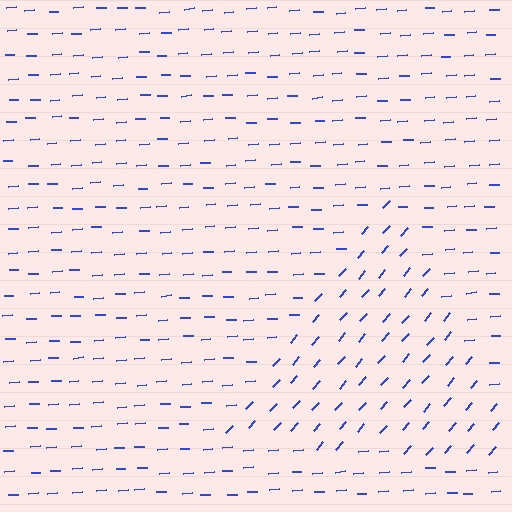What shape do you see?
I see a triangle.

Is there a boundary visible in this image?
Yes, there is a texture boundary formed by a change in line orientation.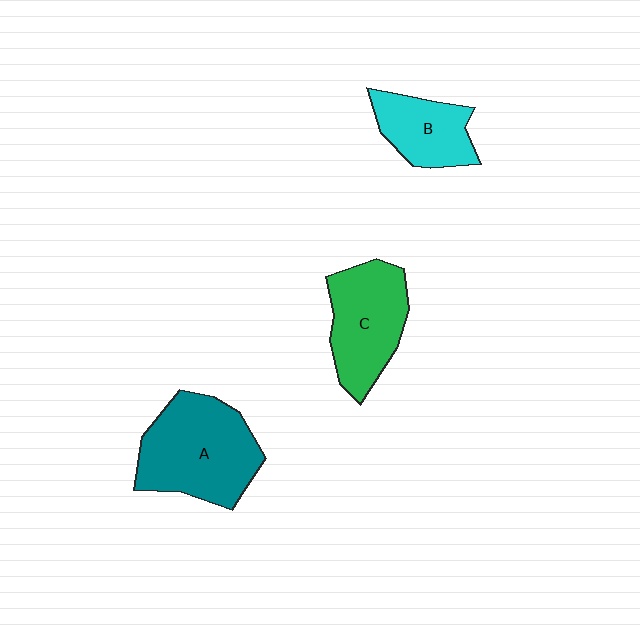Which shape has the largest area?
Shape A (teal).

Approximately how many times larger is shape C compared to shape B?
Approximately 1.4 times.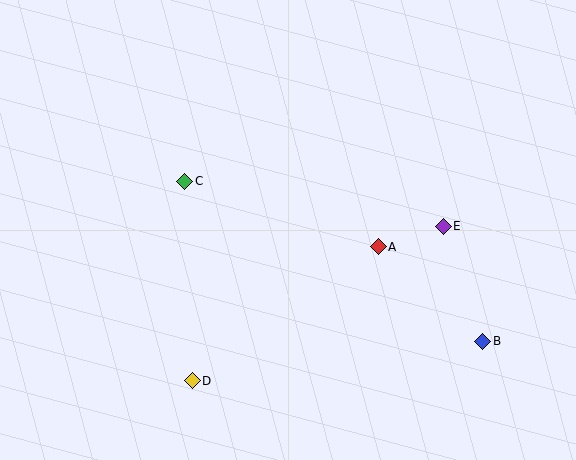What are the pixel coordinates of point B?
Point B is at (483, 341).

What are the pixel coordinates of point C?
Point C is at (185, 181).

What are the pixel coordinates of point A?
Point A is at (378, 247).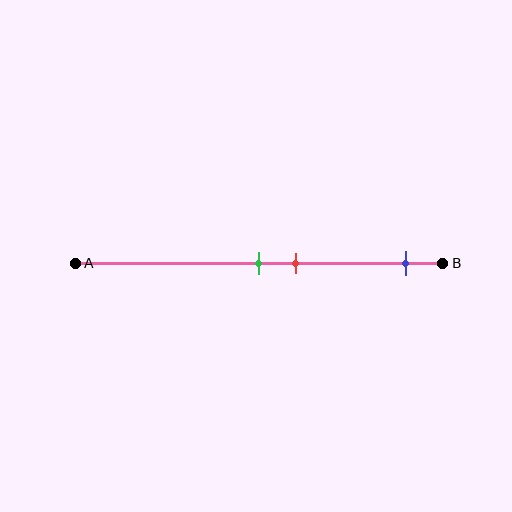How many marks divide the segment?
There are 3 marks dividing the segment.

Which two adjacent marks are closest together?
The green and red marks are the closest adjacent pair.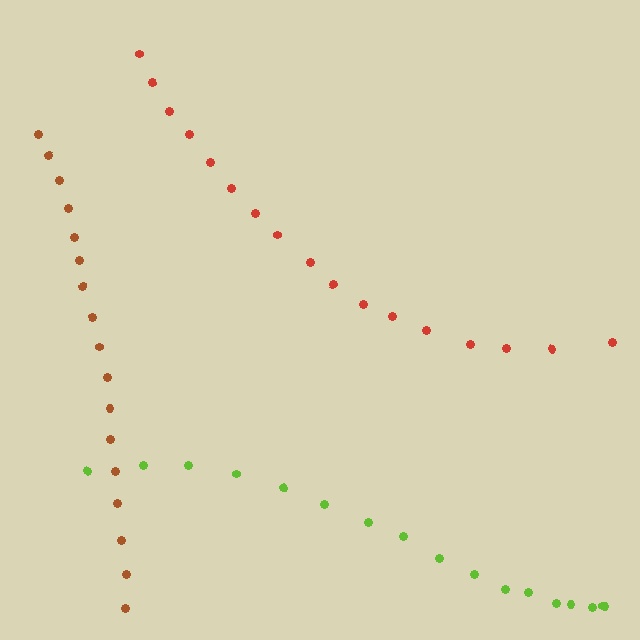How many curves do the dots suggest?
There are 3 distinct paths.